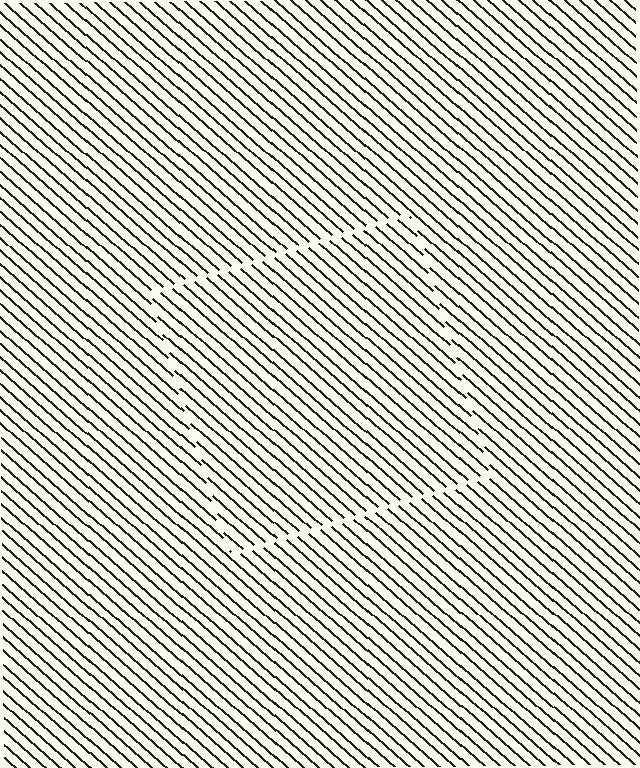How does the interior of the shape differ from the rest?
The interior of the shape contains the same grating, shifted by half a period — the contour is defined by the phase discontinuity where line-ends from the inner and outer gratings abut.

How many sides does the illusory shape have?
4 sides — the line-ends trace a square.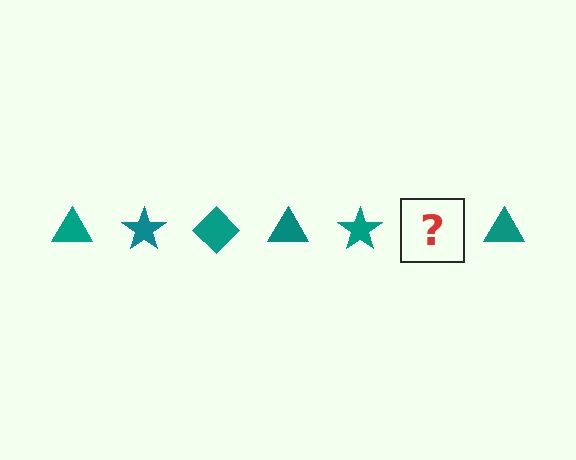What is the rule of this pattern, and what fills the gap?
The rule is that the pattern cycles through triangle, star, diamond shapes in teal. The gap should be filled with a teal diamond.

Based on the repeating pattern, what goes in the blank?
The blank should be a teal diamond.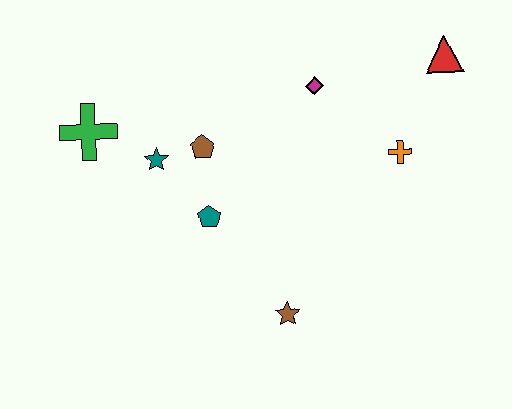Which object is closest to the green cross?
The teal star is closest to the green cross.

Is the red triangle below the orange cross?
No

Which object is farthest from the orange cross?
The green cross is farthest from the orange cross.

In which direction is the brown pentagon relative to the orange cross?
The brown pentagon is to the left of the orange cross.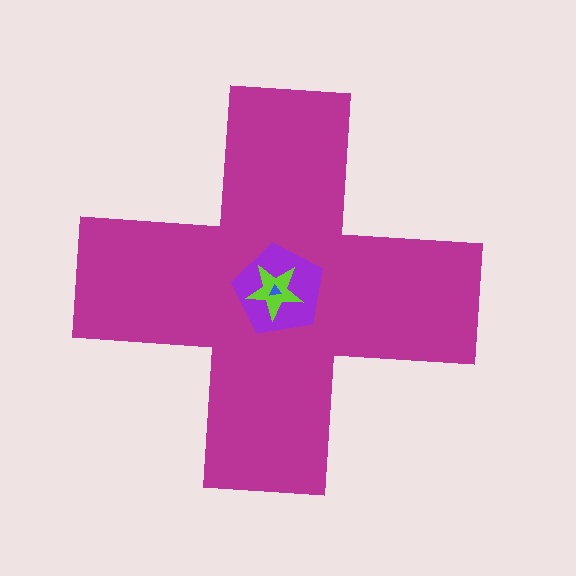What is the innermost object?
The blue triangle.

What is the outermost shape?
The magenta cross.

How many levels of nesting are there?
4.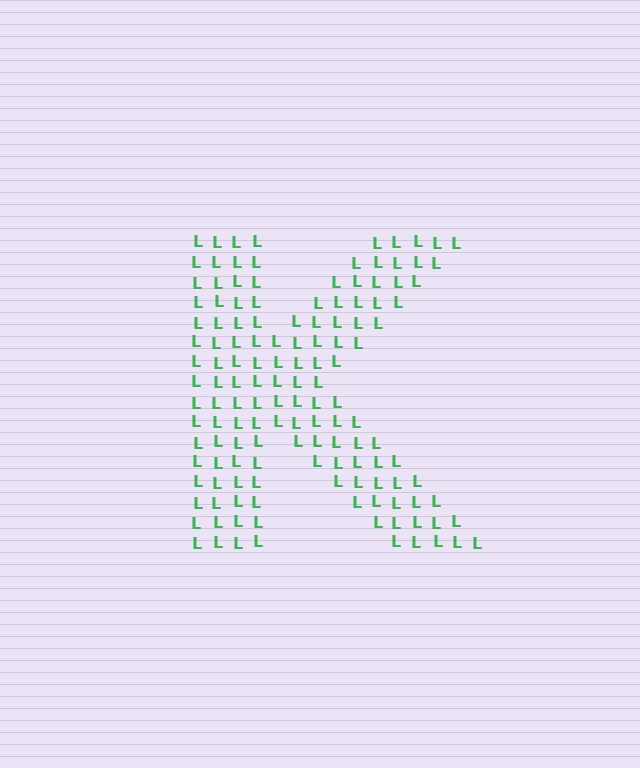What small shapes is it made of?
It is made of small letter L's.